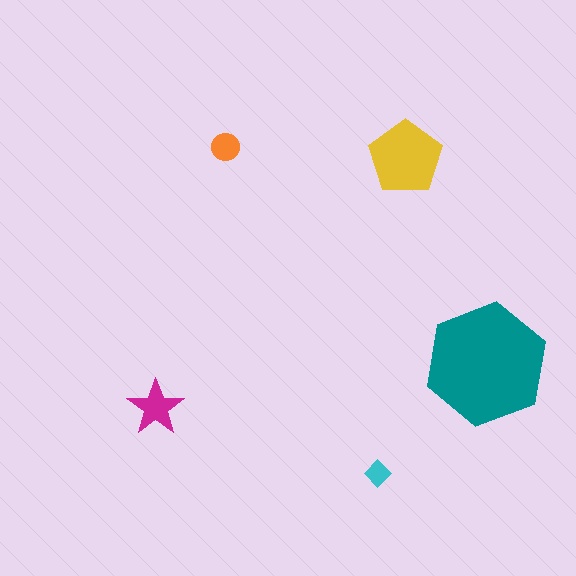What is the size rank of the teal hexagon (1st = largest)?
1st.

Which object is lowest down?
The cyan diamond is bottommost.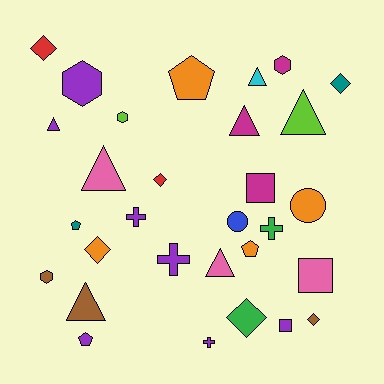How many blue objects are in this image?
There is 1 blue object.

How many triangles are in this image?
There are 7 triangles.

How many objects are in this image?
There are 30 objects.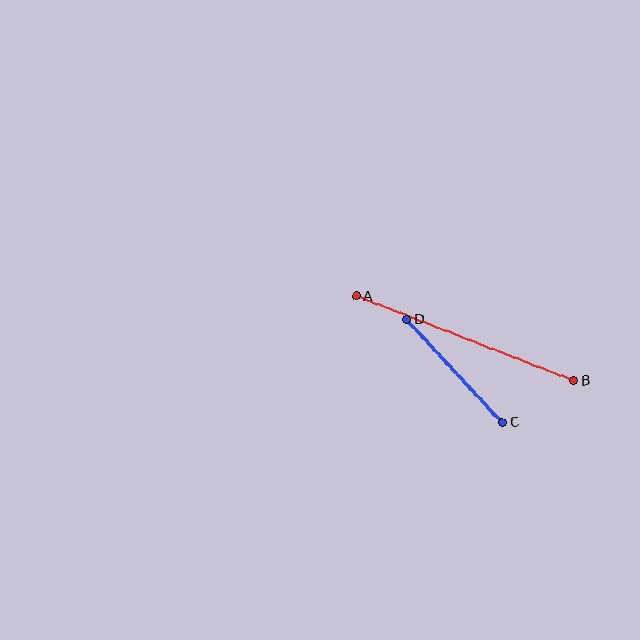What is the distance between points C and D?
The distance is approximately 140 pixels.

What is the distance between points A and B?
The distance is approximately 233 pixels.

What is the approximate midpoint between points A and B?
The midpoint is at approximately (465, 338) pixels.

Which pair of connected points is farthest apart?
Points A and B are farthest apart.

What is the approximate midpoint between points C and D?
The midpoint is at approximately (455, 371) pixels.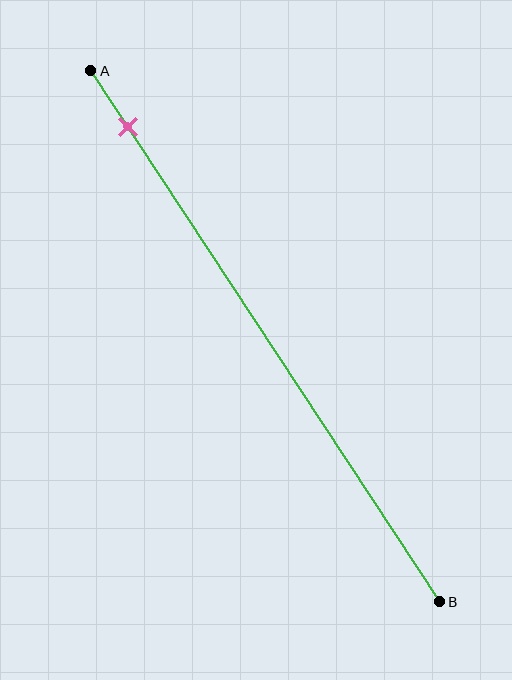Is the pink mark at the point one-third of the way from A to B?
No, the mark is at about 10% from A, not at the 33% one-third point.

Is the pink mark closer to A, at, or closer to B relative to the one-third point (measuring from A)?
The pink mark is closer to point A than the one-third point of segment AB.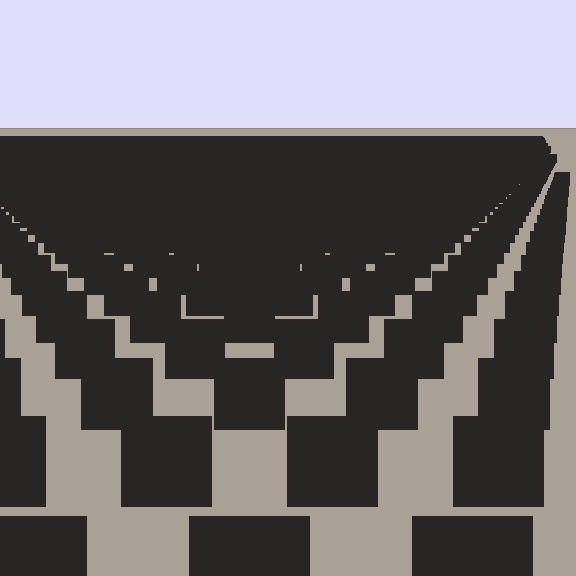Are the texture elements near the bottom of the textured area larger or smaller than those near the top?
Larger. Near the bottom, elements are closer to the viewer and appear at a bigger on-screen size.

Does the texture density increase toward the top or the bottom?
Density increases toward the top.